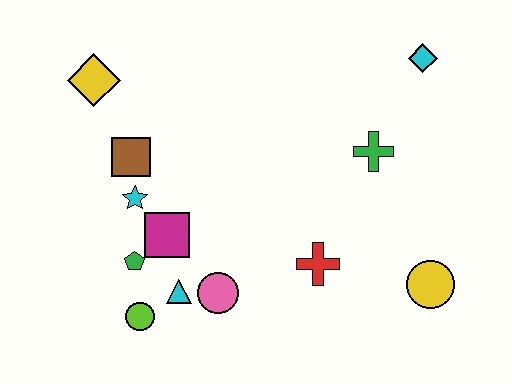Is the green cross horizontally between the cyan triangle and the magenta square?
No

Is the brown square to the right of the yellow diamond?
Yes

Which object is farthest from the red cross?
The yellow diamond is farthest from the red cross.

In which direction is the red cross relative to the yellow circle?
The red cross is to the left of the yellow circle.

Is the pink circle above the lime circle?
Yes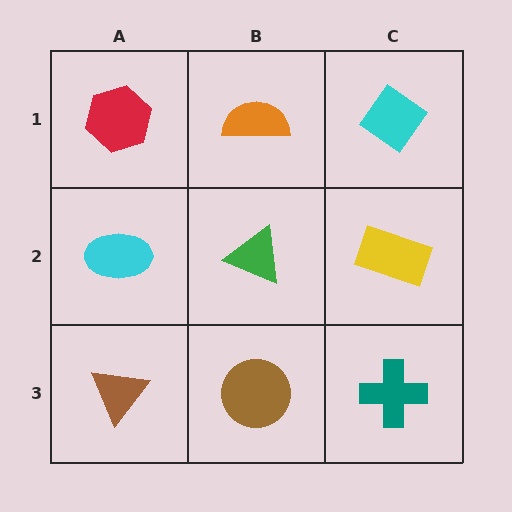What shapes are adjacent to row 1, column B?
A green triangle (row 2, column B), a red hexagon (row 1, column A), a cyan diamond (row 1, column C).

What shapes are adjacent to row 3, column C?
A yellow rectangle (row 2, column C), a brown circle (row 3, column B).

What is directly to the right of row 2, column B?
A yellow rectangle.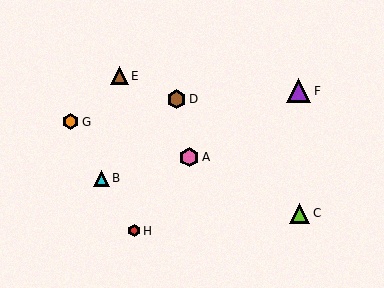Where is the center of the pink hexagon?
The center of the pink hexagon is at (189, 157).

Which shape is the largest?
The purple triangle (labeled F) is the largest.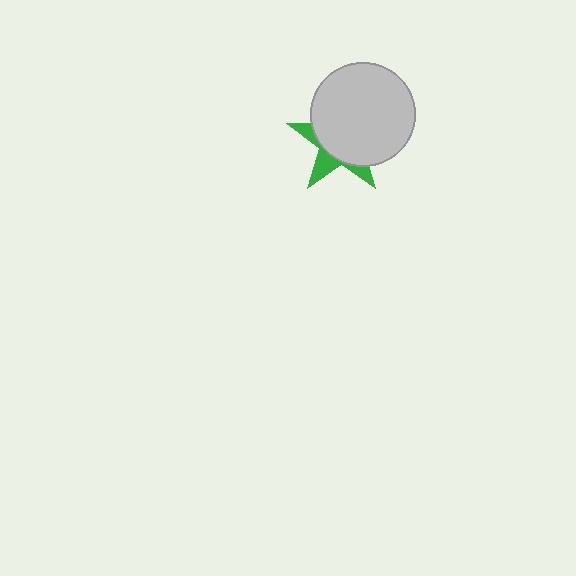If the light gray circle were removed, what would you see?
You would see the complete green star.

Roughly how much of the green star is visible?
A small part of it is visible (roughly 30%).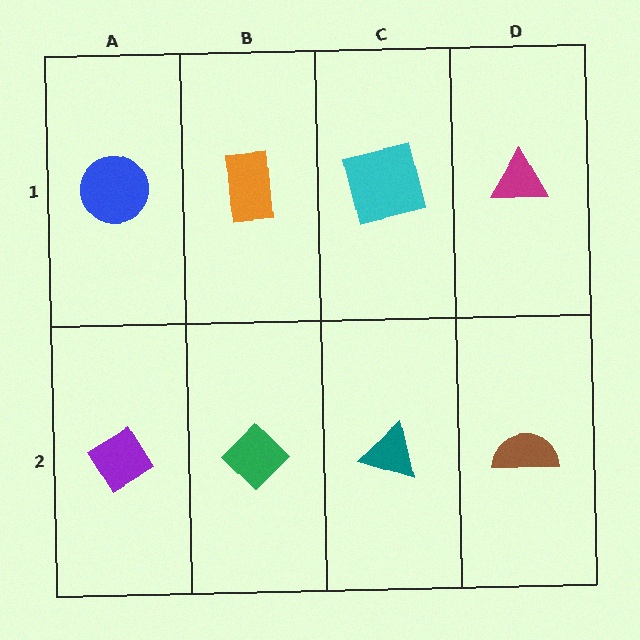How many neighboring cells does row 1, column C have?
3.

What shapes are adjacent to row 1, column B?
A green diamond (row 2, column B), a blue circle (row 1, column A), a cyan square (row 1, column C).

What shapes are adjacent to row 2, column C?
A cyan square (row 1, column C), a green diamond (row 2, column B), a brown semicircle (row 2, column D).